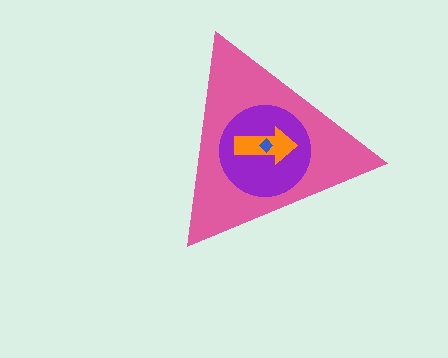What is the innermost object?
The blue diamond.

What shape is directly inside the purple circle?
The orange arrow.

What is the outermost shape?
The pink triangle.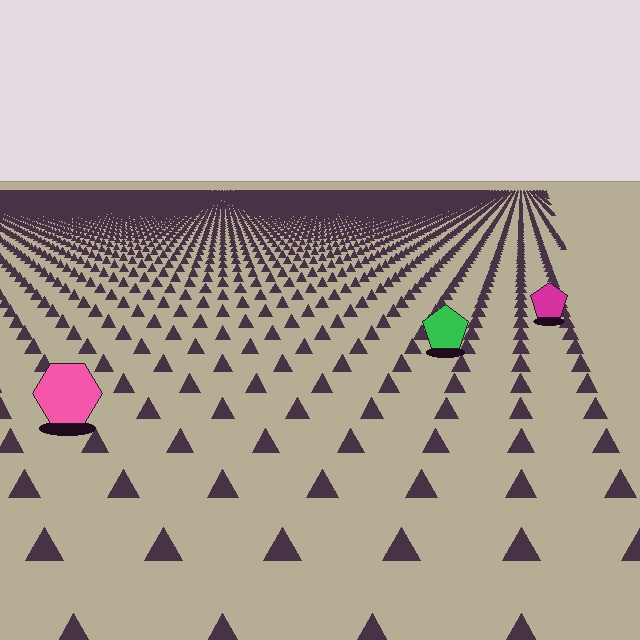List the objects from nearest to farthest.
From nearest to farthest: the pink hexagon, the green pentagon, the magenta pentagon.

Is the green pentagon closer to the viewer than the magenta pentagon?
Yes. The green pentagon is closer — you can tell from the texture gradient: the ground texture is coarser near it.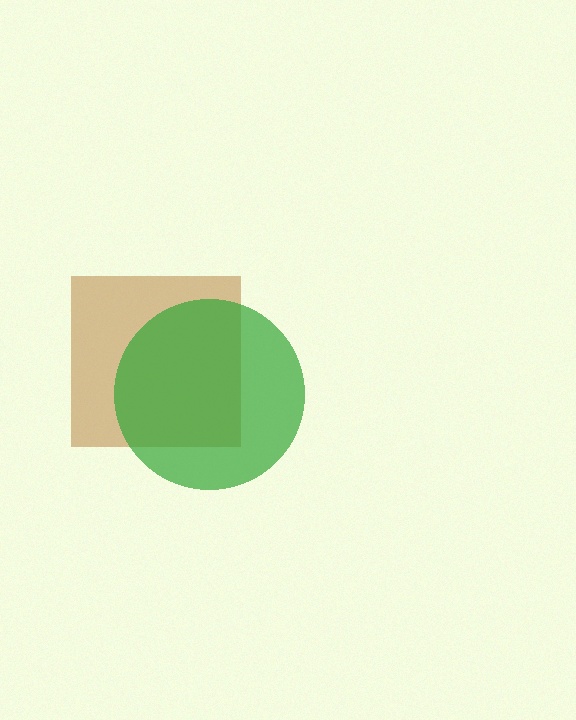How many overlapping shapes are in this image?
There are 2 overlapping shapes in the image.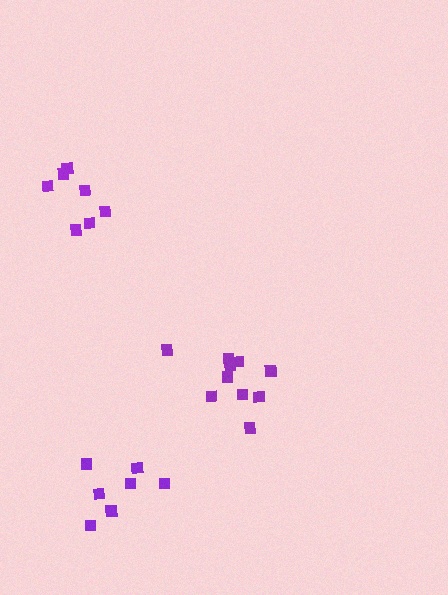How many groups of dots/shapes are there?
There are 3 groups.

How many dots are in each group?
Group 1: 7 dots, Group 2: 10 dots, Group 3: 7 dots (24 total).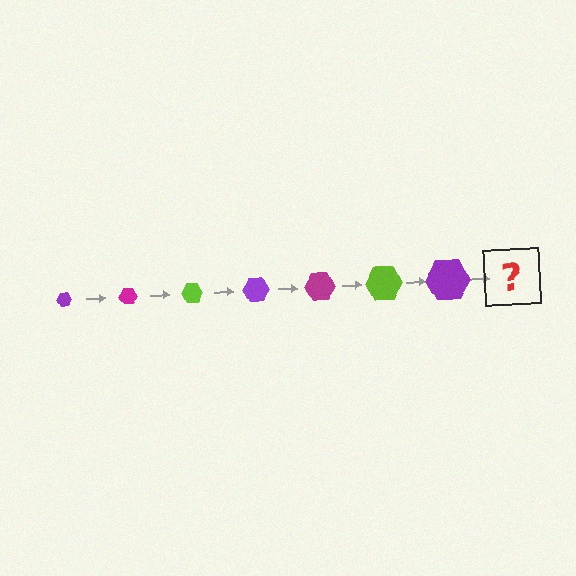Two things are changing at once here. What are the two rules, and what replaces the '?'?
The two rules are that the hexagon grows larger each step and the color cycles through purple, magenta, and lime. The '?' should be a magenta hexagon, larger than the previous one.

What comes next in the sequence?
The next element should be a magenta hexagon, larger than the previous one.